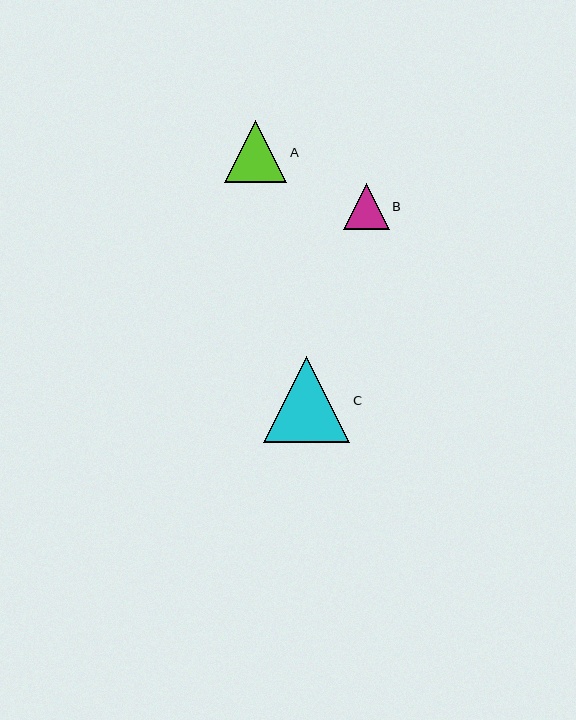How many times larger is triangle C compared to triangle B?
Triangle C is approximately 1.9 times the size of triangle B.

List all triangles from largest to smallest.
From largest to smallest: C, A, B.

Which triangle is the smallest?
Triangle B is the smallest with a size of approximately 46 pixels.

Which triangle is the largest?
Triangle C is the largest with a size of approximately 87 pixels.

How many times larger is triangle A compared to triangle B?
Triangle A is approximately 1.4 times the size of triangle B.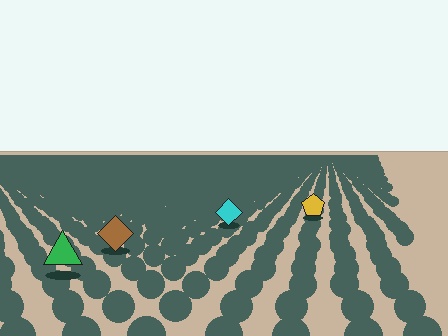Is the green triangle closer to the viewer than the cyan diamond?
Yes. The green triangle is closer — you can tell from the texture gradient: the ground texture is coarser near it.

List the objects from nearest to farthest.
From nearest to farthest: the green triangle, the brown diamond, the cyan diamond, the yellow pentagon.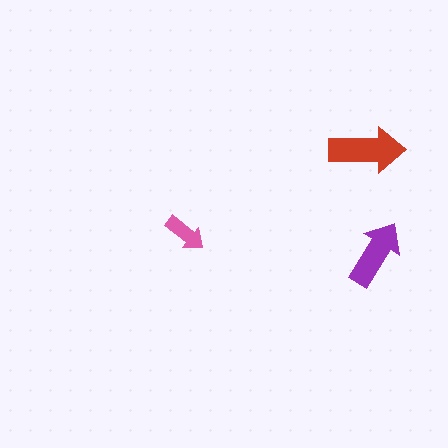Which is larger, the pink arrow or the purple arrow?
The purple one.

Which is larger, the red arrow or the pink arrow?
The red one.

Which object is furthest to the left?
The pink arrow is leftmost.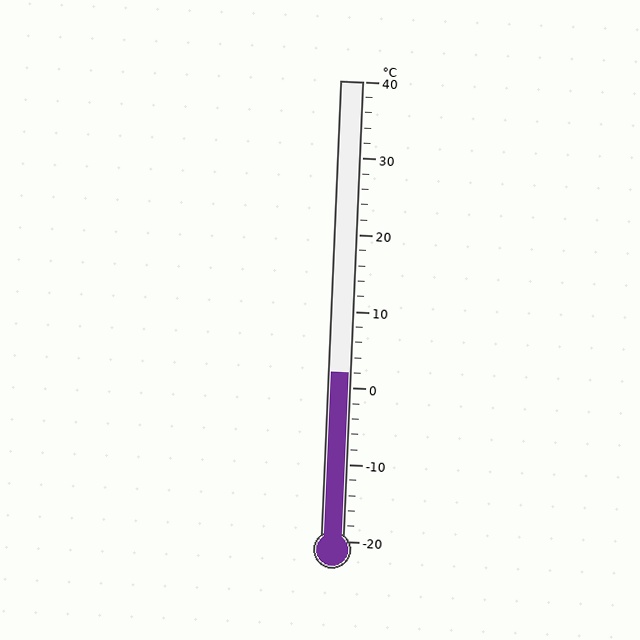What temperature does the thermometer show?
The thermometer shows approximately 2°C.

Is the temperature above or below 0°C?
The temperature is above 0°C.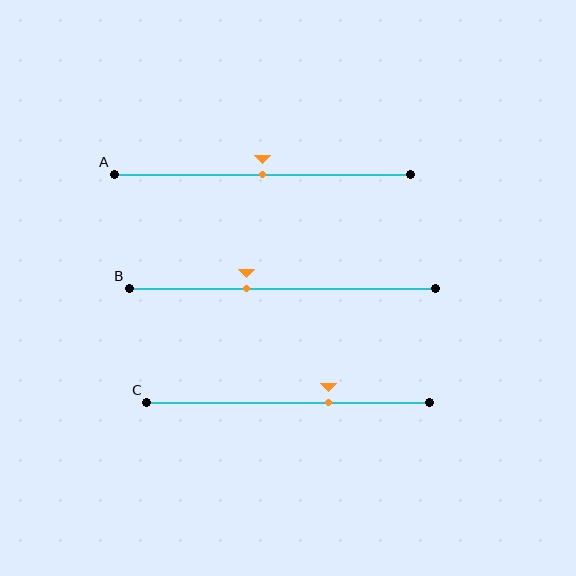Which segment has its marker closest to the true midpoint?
Segment A has its marker closest to the true midpoint.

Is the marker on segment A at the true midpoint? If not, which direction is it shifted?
Yes, the marker on segment A is at the true midpoint.